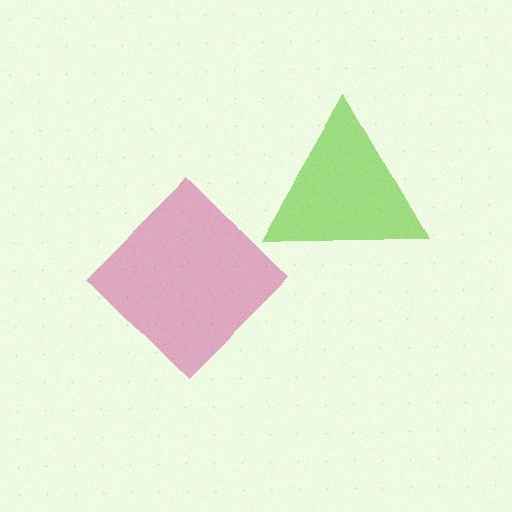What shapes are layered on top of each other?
The layered shapes are: a magenta diamond, a lime triangle.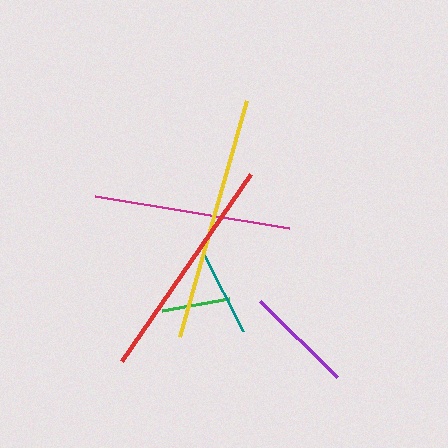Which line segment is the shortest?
The green line is the shortest at approximately 67 pixels.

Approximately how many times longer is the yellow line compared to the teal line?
The yellow line is approximately 2.8 times the length of the teal line.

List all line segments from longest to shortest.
From longest to shortest: yellow, red, magenta, purple, teal, green.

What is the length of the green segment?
The green segment is approximately 67 pixels long.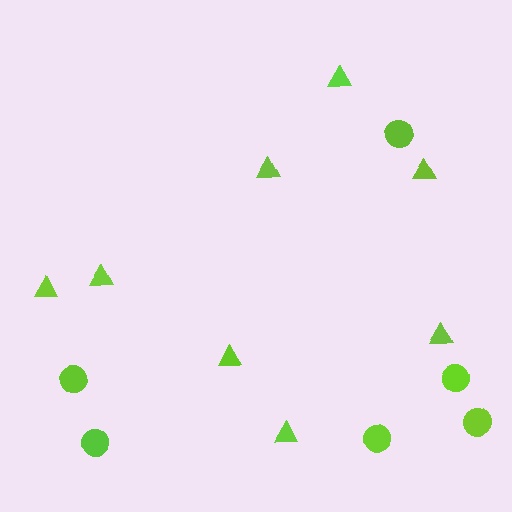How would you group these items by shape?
There are 2 groups: one group of circles (6) and one group of triangles (8).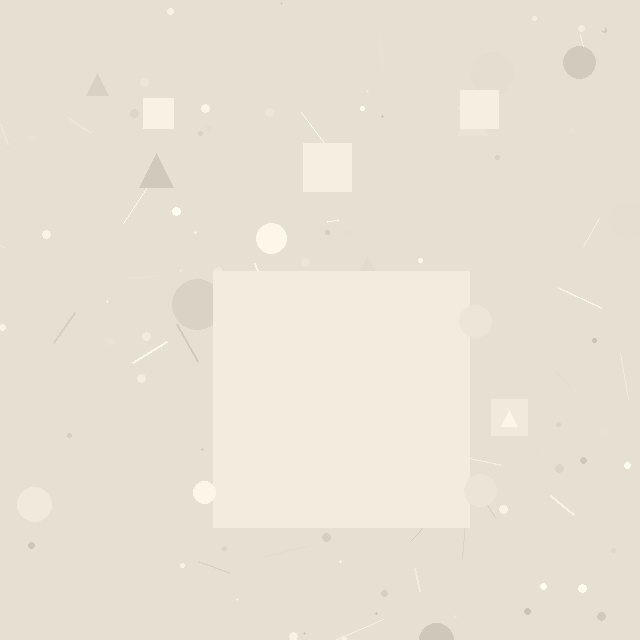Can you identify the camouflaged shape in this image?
The camouflaged shape is a square.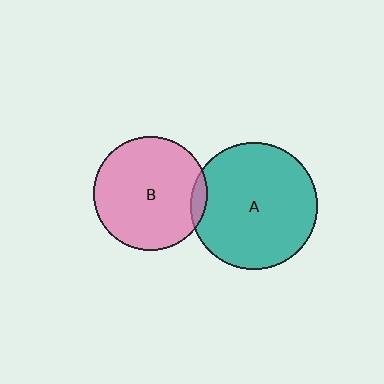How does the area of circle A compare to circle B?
Approximately 1.2 times.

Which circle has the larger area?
Circle A (teal).